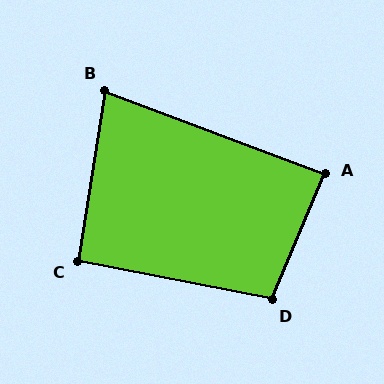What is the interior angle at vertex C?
Approximately 92 degrees (approximately right).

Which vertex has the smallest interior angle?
B, at approximately 78 degrees.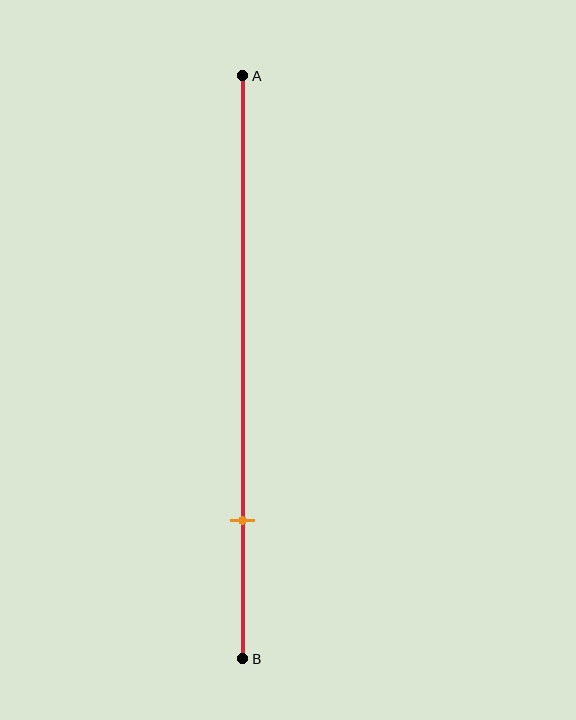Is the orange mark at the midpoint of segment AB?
No, the mark is at about 75% from A, not at the 50% midpoint.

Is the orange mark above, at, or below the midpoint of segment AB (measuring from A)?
The orange mark is below the midpoint of segment AB.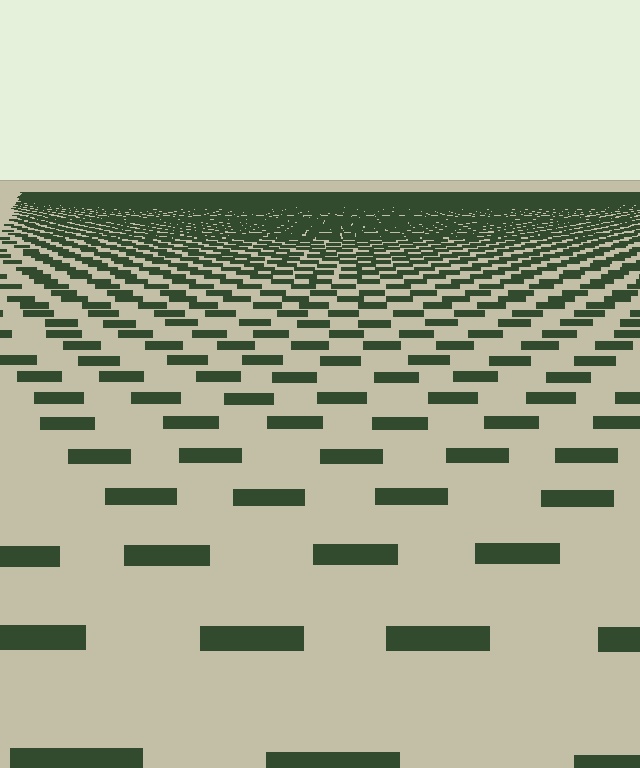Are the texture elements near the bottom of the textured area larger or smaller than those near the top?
Larger. Near the bottom, elements are closer to the viewer and appear at a bigger on-screen size.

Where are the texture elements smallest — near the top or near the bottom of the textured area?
Near the top.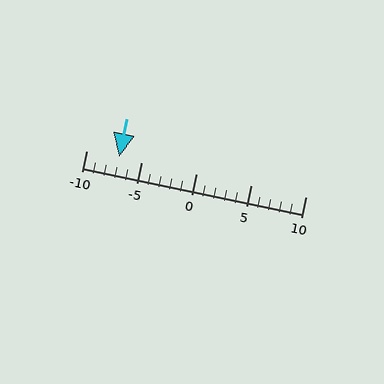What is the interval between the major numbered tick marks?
The major tick marks are spaced 5 units apart.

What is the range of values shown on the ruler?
The ruler shows values from -10 to 10.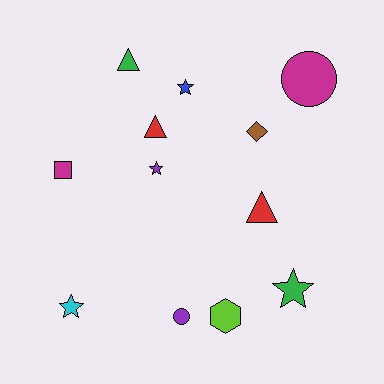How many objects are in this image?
There are 12 objects.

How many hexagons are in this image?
There is 1 hexagon.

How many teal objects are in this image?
There are no teal objects.